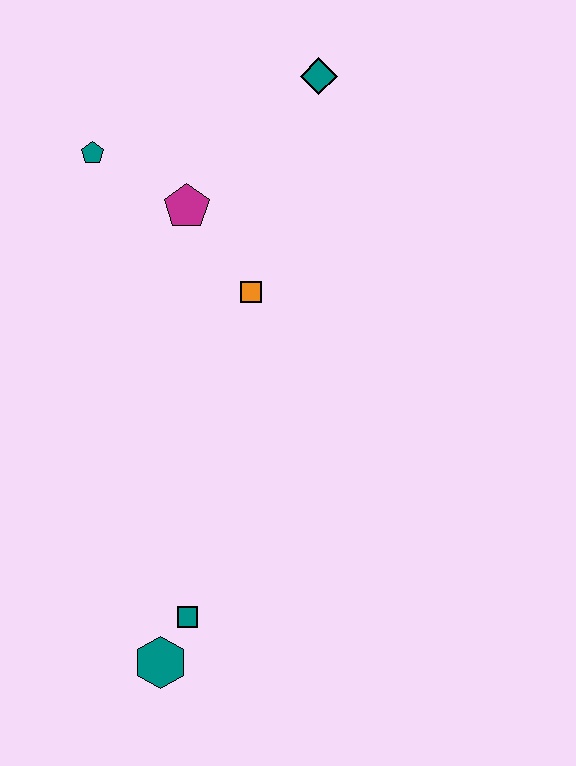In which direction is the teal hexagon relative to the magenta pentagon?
The teal hexagon is below the magenta pentagon.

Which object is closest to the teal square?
The teal hexagon is closest to the teal square.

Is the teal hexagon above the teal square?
No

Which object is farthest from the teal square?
The teal diamond is farthest from the teal square.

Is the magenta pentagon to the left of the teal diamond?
Yes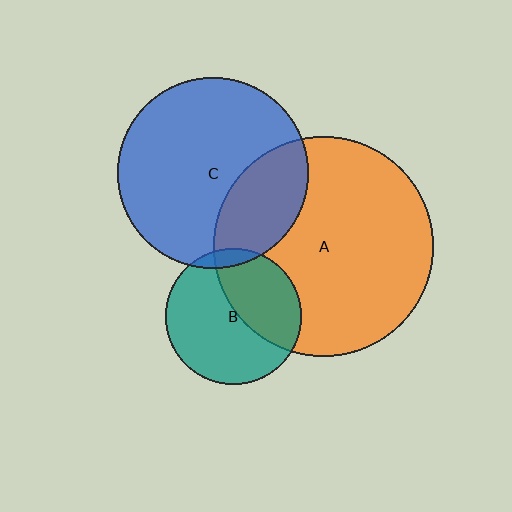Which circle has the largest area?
Circle A (orange).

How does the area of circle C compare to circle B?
Approximately 2.0 times.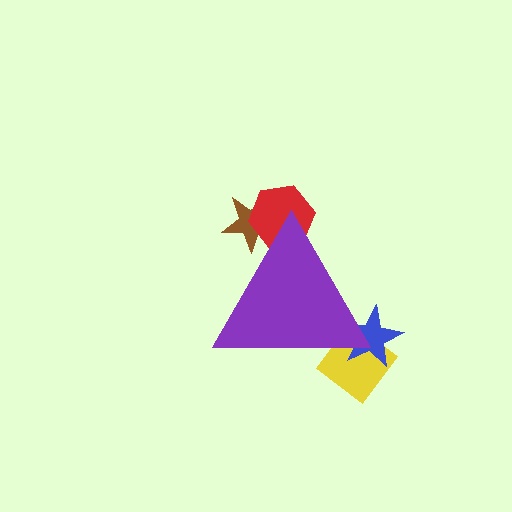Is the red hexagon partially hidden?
Yes, the red hexagon is partially hidden behind the purple triangle.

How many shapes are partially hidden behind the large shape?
4 shapes are partially hidden.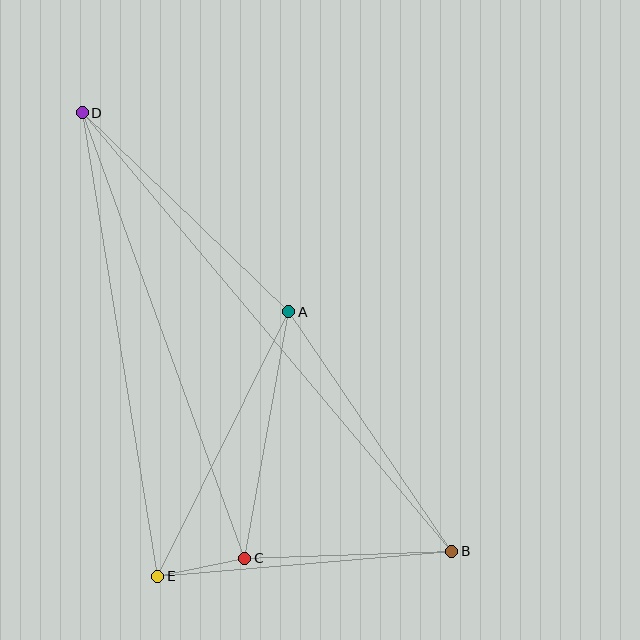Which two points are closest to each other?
Points C and E are closest to each other.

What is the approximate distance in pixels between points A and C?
The distance between A and C is approximately 250 pixels.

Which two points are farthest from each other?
Points B and D are farthest from each other.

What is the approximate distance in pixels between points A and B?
The distance between A and B is approximately 290 pixels.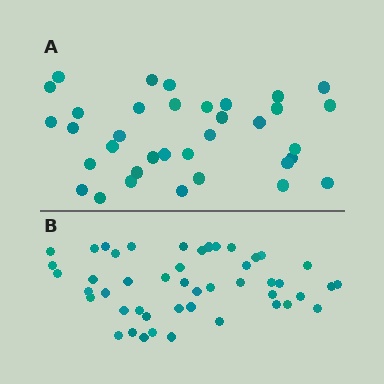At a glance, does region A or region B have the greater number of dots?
Region B (the bottom region) has more dots.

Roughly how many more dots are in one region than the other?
Region B has roughly 12 or so more dots than region A.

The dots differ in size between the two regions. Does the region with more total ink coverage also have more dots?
No. Region A has more total ink coverage because its dots are larger, but region B actually contains more individual dots. Total area can be misleading — the number of items is what matters here.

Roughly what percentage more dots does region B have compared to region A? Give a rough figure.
About 35% more.